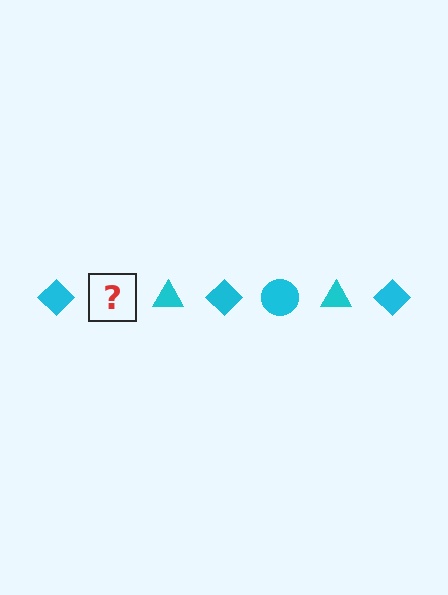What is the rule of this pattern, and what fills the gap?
The rule is that the pattern cycles through diamond, circle, triangle shapes in cyan. The gap should be filled with a cyan circle.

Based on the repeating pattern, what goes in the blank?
The blank should be a cyan circle.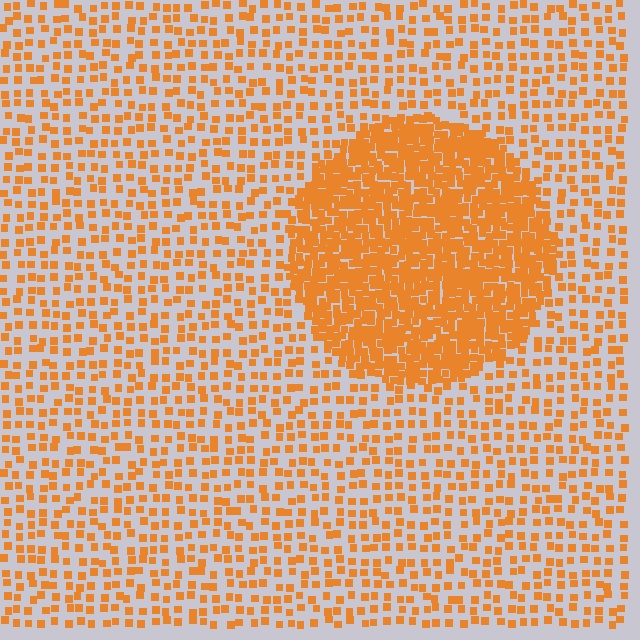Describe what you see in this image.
The image contains small orange elements arranged at two different densities. A circle-shaped region is visible where the elements are more densely packed than the surrounding area.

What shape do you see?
I see a circle.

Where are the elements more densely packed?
The elements are more densely packed inside the circle boundary.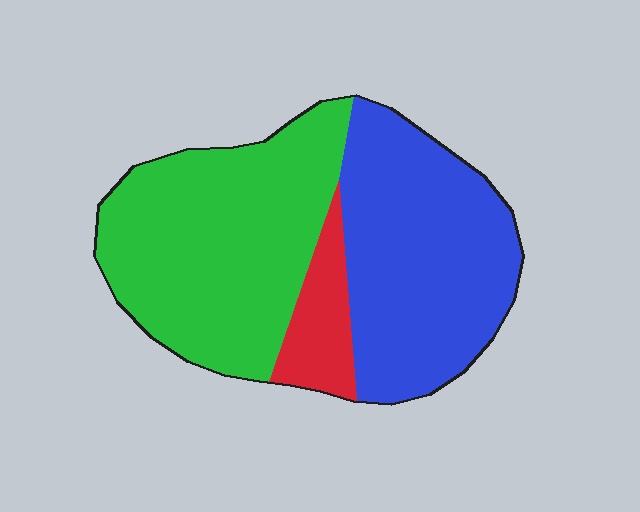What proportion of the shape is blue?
Blue covers around 40% of the shape.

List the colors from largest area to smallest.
From largest to smallest: green, blue, red.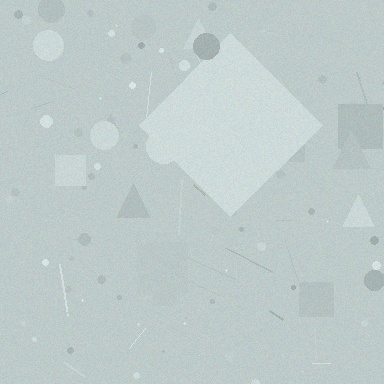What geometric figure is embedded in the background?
A diamond is embedded in the background.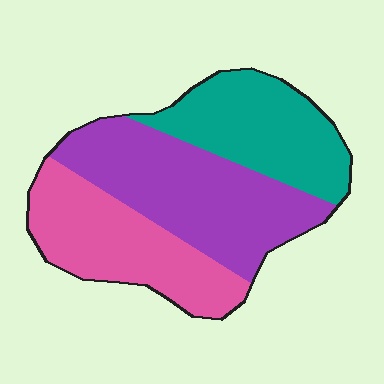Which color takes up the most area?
Purple, at roughly 40%.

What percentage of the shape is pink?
Pink takes up about one third (1/3) of the shape.